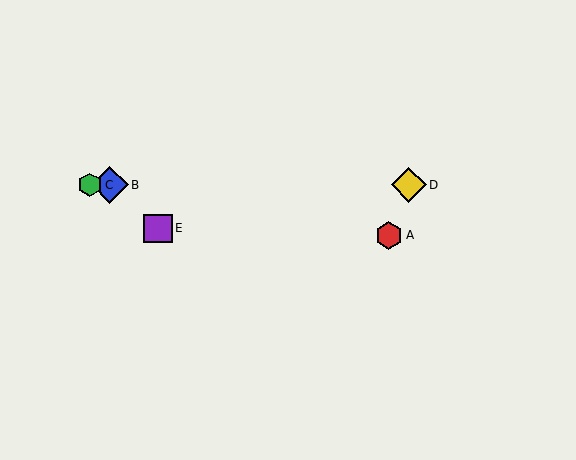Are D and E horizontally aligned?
No, D is at y≈185 and E is at y≈228.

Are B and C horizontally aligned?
Yes, both are at y≈185.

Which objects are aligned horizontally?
Objects B, C, D are aligned horizontally.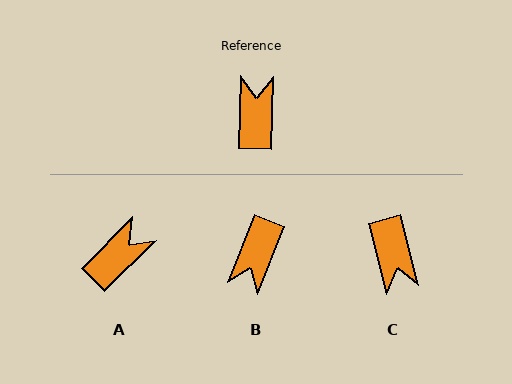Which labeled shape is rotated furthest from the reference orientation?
C, about 164 degrees away.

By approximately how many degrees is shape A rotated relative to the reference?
Approximately 43 degrees clockwise.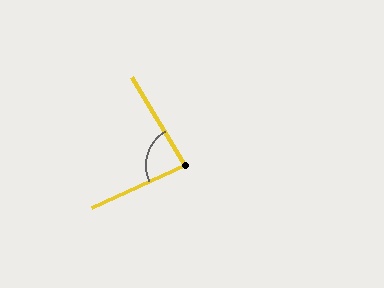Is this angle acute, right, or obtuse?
It is acute.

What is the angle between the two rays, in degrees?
Approximately 84 degrees.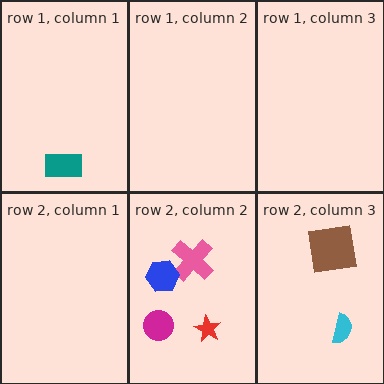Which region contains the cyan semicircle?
The row 2, column 3 region.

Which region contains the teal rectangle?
The row 1, column 1 region.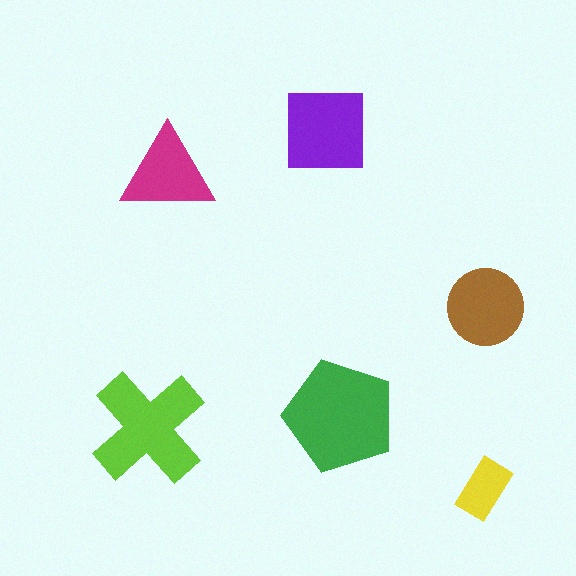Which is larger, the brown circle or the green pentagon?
The green pentagon.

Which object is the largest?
The green pentagon.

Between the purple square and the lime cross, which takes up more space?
The lime cross.